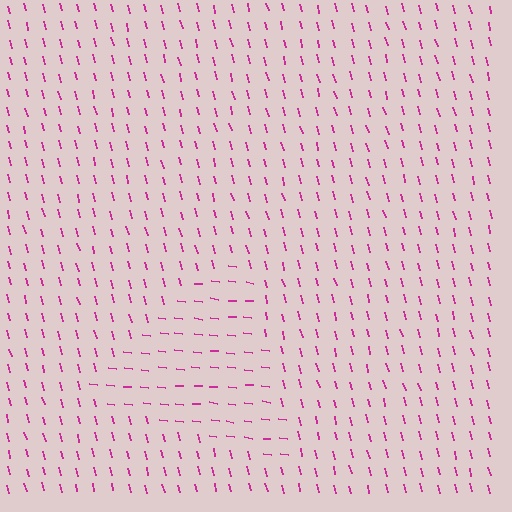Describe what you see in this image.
The image is filled with small magenta line segments. A triangle region in the image has lines oriented differently from the surrounding lines, creating a visible texture boundary.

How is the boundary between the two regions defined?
The boundary is defined purely by a change in line orientation (approximately 68 degrees difference). All lines are the same color and thickness.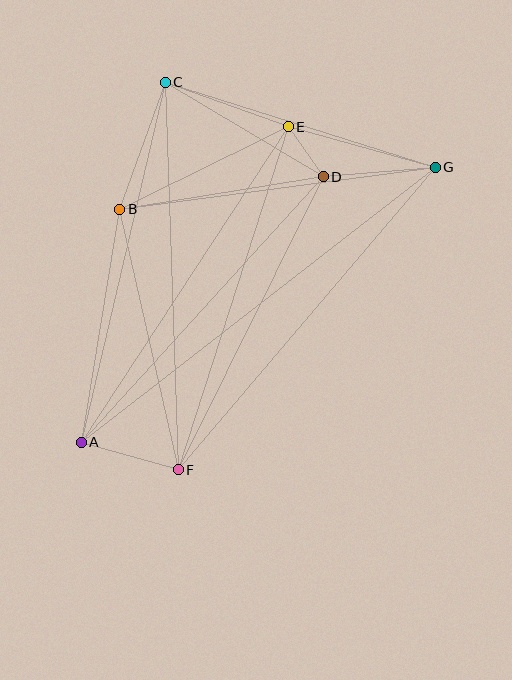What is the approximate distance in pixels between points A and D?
The distance between A and D is approximately 359 pixels.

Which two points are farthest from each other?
Points A and G are farthest from each other.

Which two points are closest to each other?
Points D and E are closest to each other.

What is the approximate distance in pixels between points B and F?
The distance between B and F is approximately 267 pixels.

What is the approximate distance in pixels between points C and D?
The distance between C and D is approximately 184 pixels.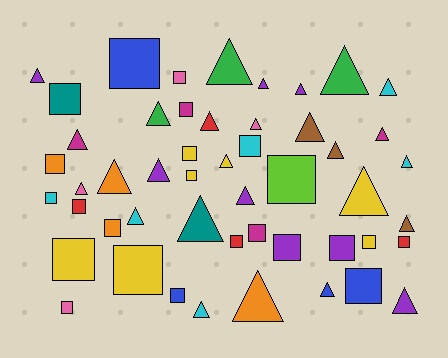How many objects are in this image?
There are 50 objects.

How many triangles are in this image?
There are 27 triangles.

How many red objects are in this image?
There are 4 red objects.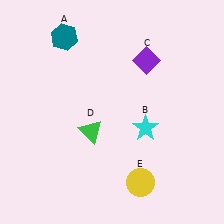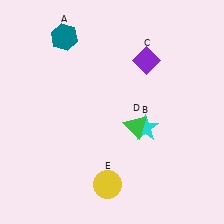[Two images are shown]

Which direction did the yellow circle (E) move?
The yellow circle (E) moved left.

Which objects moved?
The objects that moved are: the green triangle (D), the yellow circle (E).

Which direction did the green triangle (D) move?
The green triangle (D) moved right.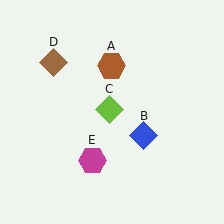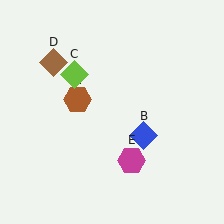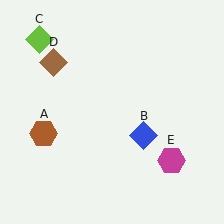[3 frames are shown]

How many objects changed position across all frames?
3 objects changed position: brown hexagon (object A), lime diamond (object C), magenta hexagon (object E).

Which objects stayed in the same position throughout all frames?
Blue diamond (object B) and brown diamond (object D) remained stationary.